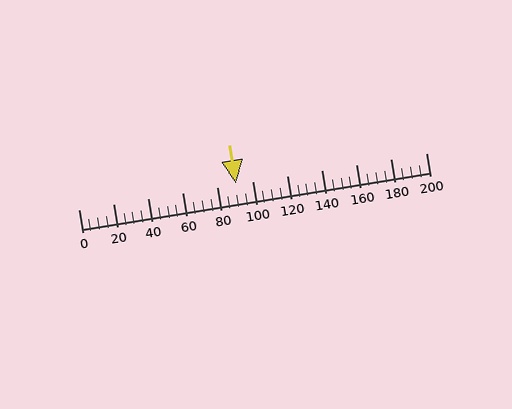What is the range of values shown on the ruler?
The ruler shows values from 0 to 200.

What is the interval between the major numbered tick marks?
The major tick marks are spaced 20 units apart.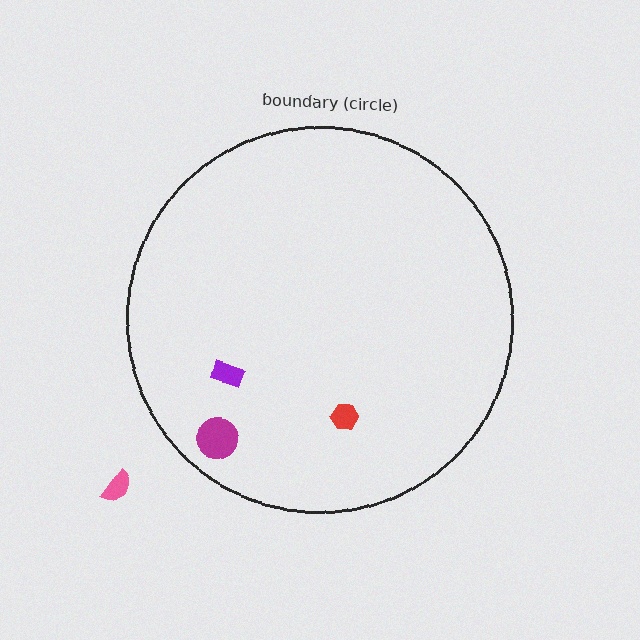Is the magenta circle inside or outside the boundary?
Inside.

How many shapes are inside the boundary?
3 inside, 1 outside.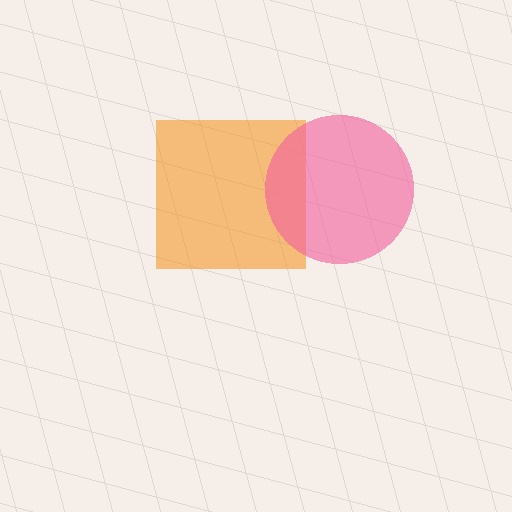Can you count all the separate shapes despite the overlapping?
Yes, there are 2 separate shapes.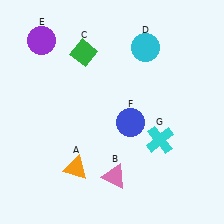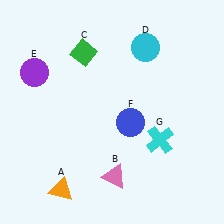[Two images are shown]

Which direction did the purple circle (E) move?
The purple circle (E) moved down.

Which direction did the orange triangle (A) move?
The orange triangle (A) moved down.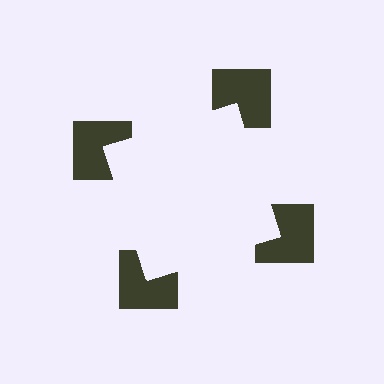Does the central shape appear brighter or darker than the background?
It typically appears slightly brighter than the background, even though no actual brightness change is drawn.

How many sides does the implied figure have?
4 sides.